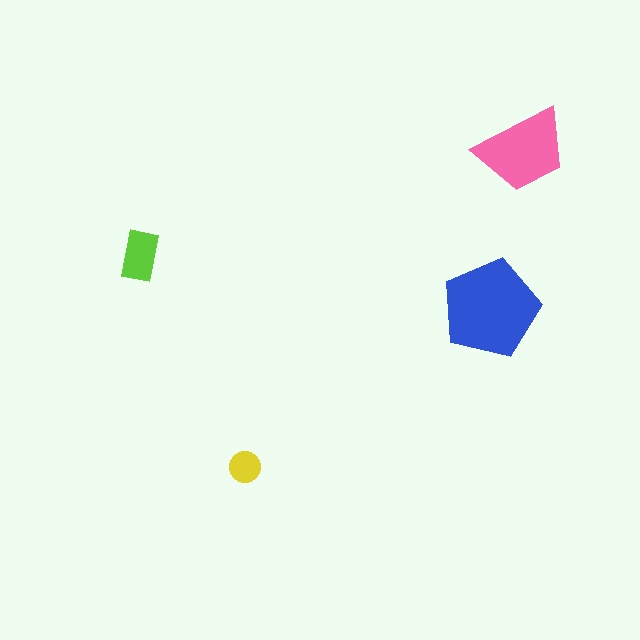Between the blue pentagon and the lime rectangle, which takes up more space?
The blue pentagon.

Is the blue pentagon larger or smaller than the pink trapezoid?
Larger.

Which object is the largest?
The blue pentagon.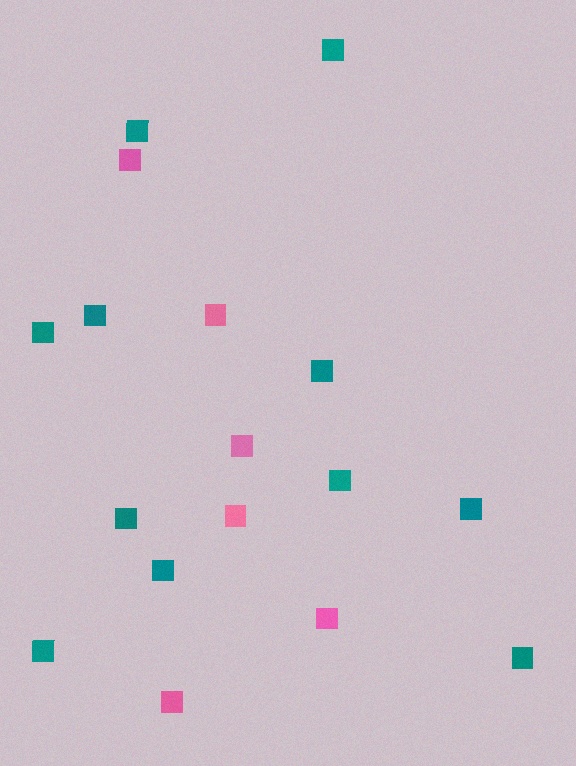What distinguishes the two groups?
There are 2 groups: one group of teal squares (11) and one group of pink squares (6).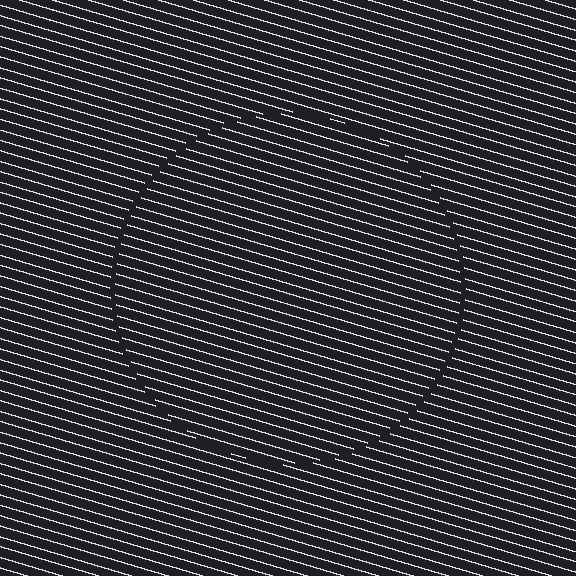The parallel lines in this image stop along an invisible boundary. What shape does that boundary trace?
An illusory circle. The interior of the shape contains the same grating, shifted by half a period — the contour is defined by the phase discontinuity where line-ends from the inner and outer gratings abut.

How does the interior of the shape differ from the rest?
The interior of the shape contains the same grating, shifted by half a period — the contour is defined by the phase discontinuity where line-ends from the inner and outer gratings abut.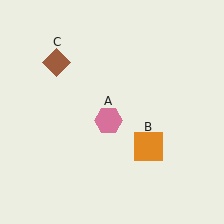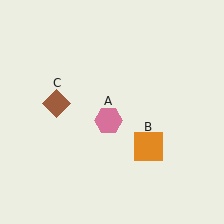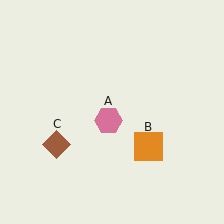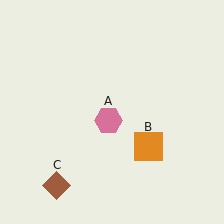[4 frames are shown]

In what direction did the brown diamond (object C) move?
The brown diamond (object C) moved down.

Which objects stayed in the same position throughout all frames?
Pink hexagon (object A) and orange square (object B) remained stationary.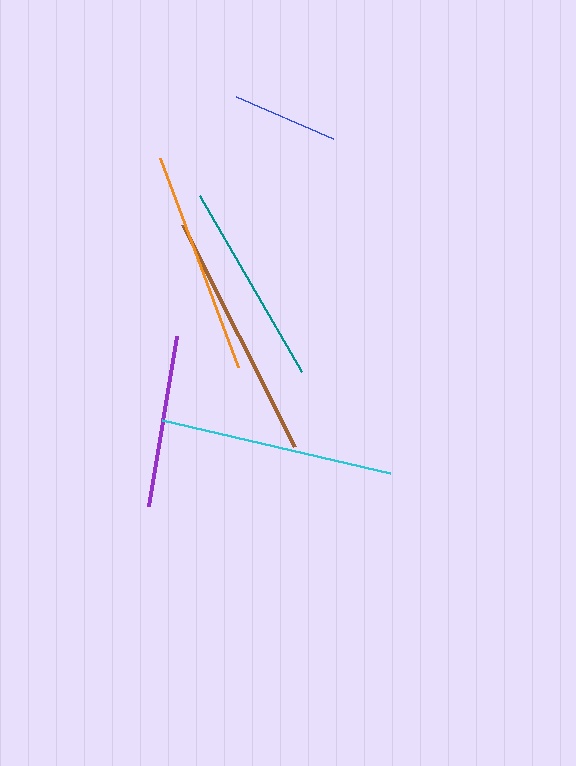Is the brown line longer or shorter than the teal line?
The brown line is longer than the teal line.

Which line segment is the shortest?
The blue line is the shortest at approximately 105 pixels.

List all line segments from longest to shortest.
From longest to shortest: brown, cyan, orange, teal, purple, blue.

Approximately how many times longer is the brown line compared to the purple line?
The brown line is approximately 1.4 times the length of the purple line.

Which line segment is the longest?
The brown line is the longest at approximately 249 pixels.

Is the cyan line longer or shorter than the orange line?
The cyan line is longer than the orange line.